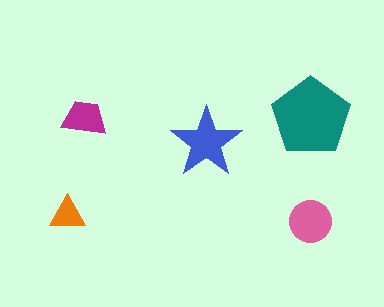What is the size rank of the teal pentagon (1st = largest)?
1st.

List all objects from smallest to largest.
The orange triangle, the magenta trapezoid, the pink circle, the blue star, the teal pentagon.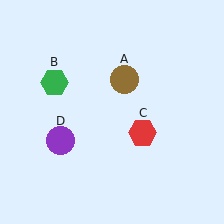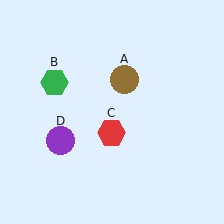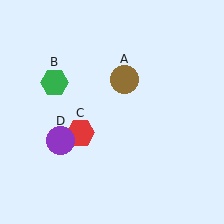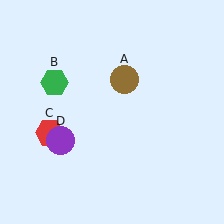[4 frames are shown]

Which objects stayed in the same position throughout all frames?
Brown circle (object A) and green hexagon (object B) and purple circle (object D) remained stationary.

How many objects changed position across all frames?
1 object changed position: red hexagon (object C).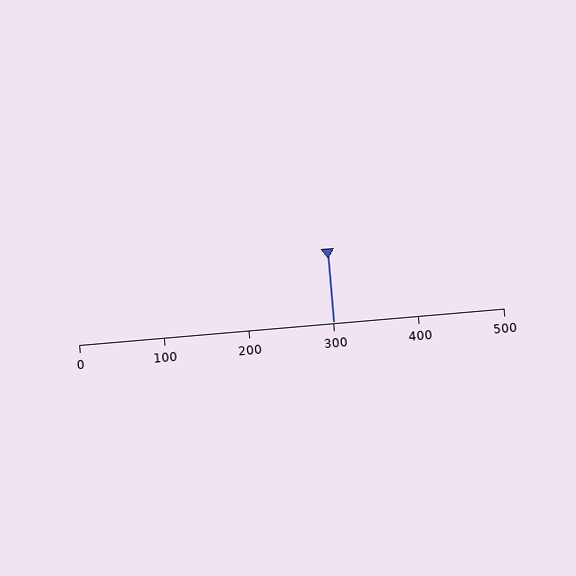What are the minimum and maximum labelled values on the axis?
The axis runs from 0 to 500.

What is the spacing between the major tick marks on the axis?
The major ticks are spaced 100 apart.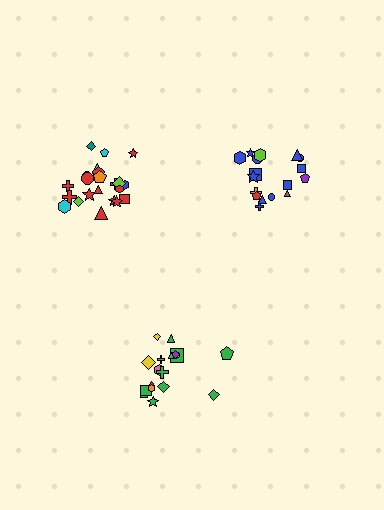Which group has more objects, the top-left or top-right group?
The top-left group.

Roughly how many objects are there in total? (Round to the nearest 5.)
Roughly 60 objects in total.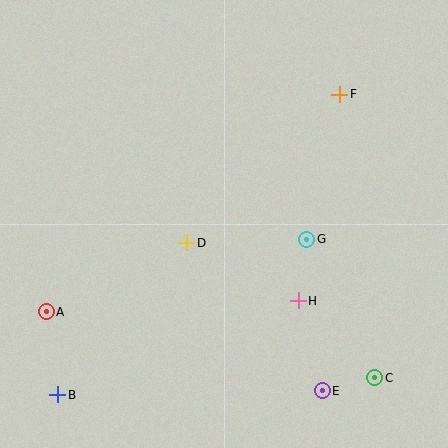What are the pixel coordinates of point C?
Point C is at (375, 378).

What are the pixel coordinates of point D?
Point D is at (187, 243).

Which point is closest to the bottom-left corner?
Point B is closest to the bottom-left corner.